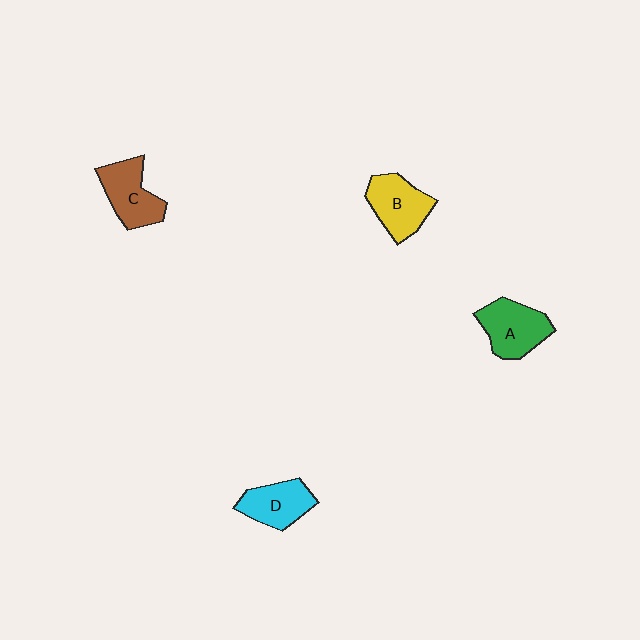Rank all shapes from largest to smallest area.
From largest to smallest: A (green), B (yellow), C (brown), D (cyan).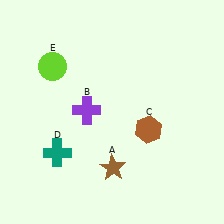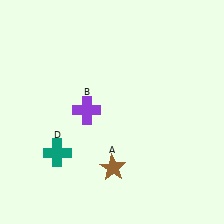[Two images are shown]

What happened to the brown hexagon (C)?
The brown hexagon (C) was removed in Image 2. It was in the bottom-right area of Image 1.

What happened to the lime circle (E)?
The lime circle (E) was removed in Image 2. It was in the top-left area of Image 1.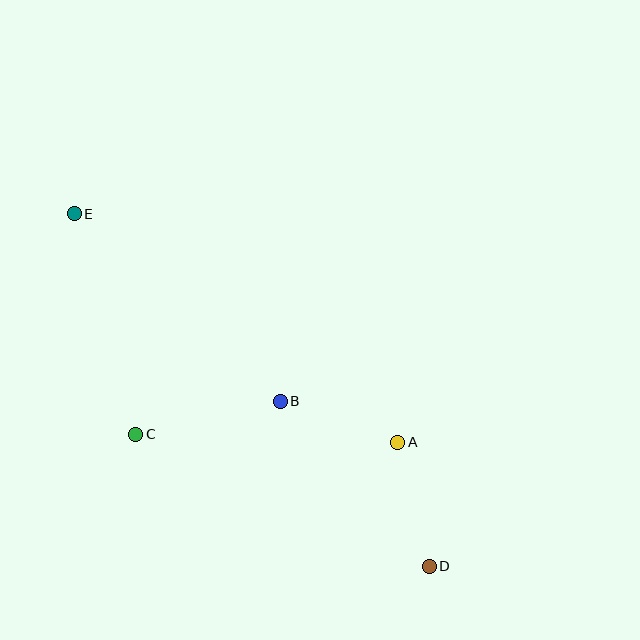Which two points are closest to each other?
Points A and B are closest to each other.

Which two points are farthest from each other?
Points D and E are farthest from each other.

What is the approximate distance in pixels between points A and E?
The distance between A and E is approximately 396 pixels.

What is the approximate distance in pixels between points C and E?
The distance between C and E is approximately 229 pixels.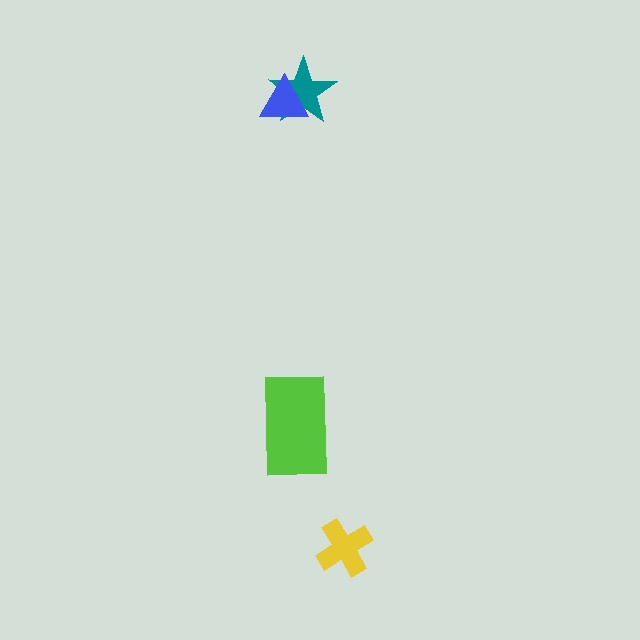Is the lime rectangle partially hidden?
No, no other shape covers it.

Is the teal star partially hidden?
Yes, it is partially covered by another shape.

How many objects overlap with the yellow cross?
0 objects overlap with the yellow cross.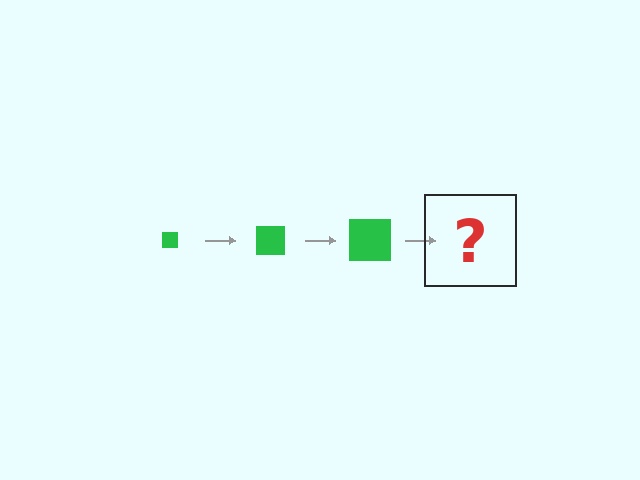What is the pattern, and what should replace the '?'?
The pattern is that the square gets progressively larger each step. The '?' should be a green square, larger than the previous one.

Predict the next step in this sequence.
The next step is a green square, larger than the previous one.